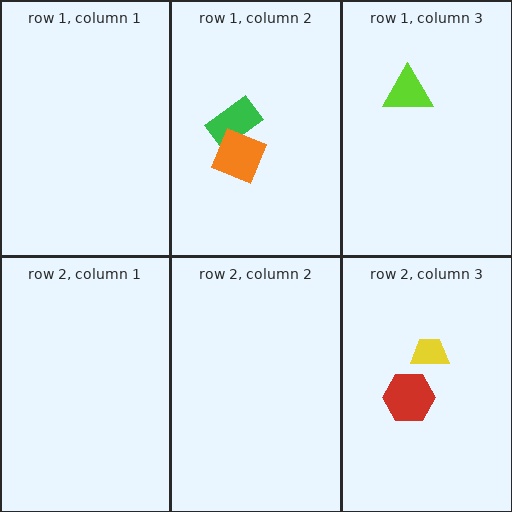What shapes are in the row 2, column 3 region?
The yellow trapezoid, the red hexagon.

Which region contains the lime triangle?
The row 1, column 3 region.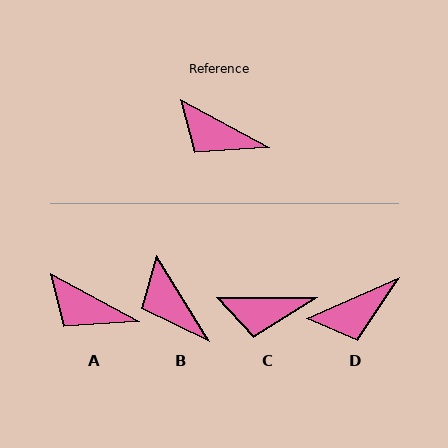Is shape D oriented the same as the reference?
No, it is off by about 52 degrees.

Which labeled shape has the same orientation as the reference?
A.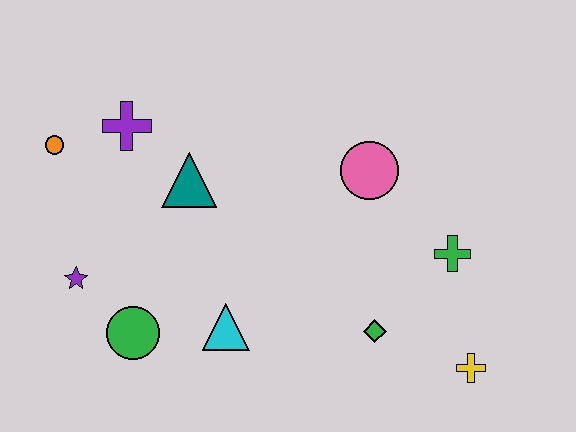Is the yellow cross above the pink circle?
No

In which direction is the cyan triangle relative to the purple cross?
The cyan triangle is below the purple cross.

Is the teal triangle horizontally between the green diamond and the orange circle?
Yes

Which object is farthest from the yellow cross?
The orange circle is farthest from the yellow cross.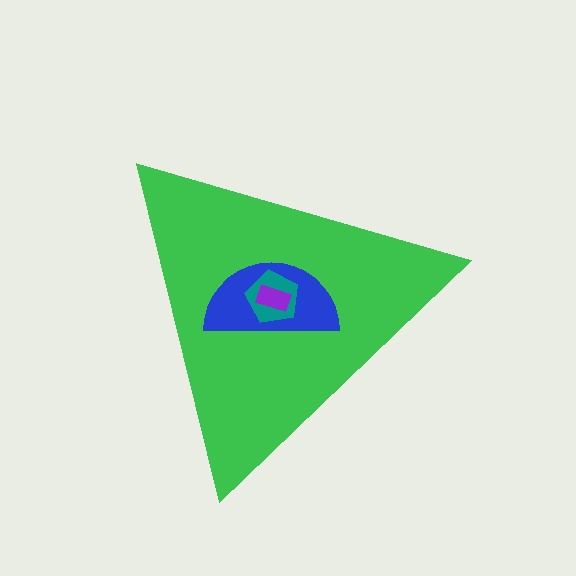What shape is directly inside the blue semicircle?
The teal pentagon.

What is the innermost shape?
The purple rectangle.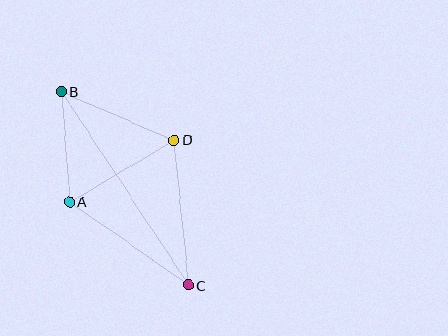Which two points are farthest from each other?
Points B and C are farthest from each other.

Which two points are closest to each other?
Points A and B are closest to each other.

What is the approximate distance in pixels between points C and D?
The distance between C and D is approximately 146 pixels.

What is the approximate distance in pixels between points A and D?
The distance between A and D is approximately 121 pixels.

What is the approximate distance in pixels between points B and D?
The distance between B and D is approximately 123 pixels.